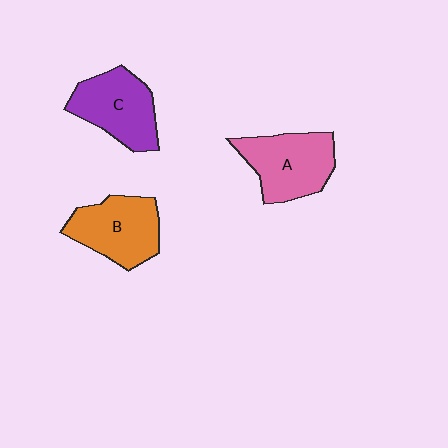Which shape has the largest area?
Shape A (pink).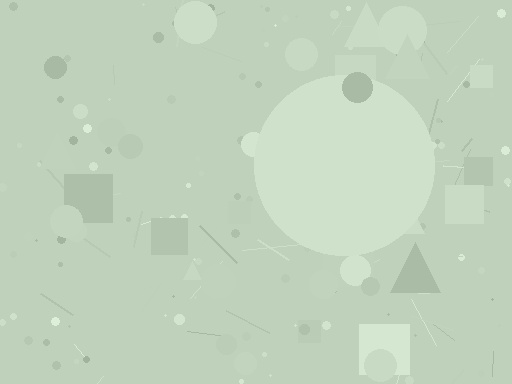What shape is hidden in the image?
A circle is hidden in the image.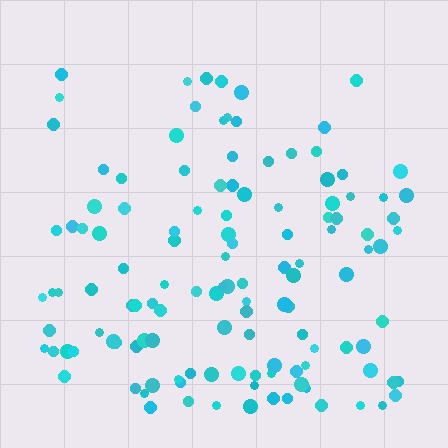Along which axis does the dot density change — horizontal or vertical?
Vertical.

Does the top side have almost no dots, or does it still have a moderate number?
Still a moderate number, just noticeably fewer than the bottom.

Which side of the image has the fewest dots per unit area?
The top.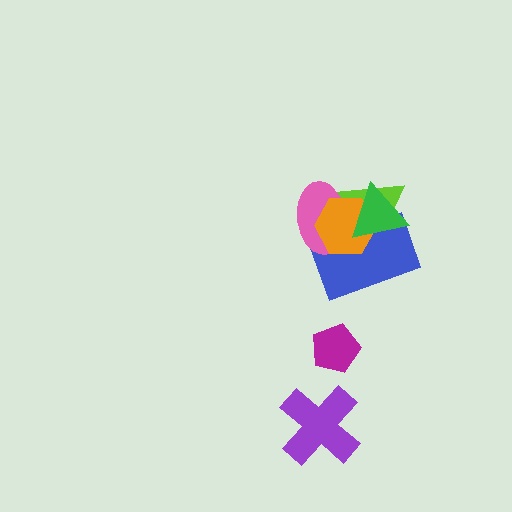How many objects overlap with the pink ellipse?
4 objects overlap with the pink ellipse.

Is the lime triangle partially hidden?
Yes, it is partially covered by another shape.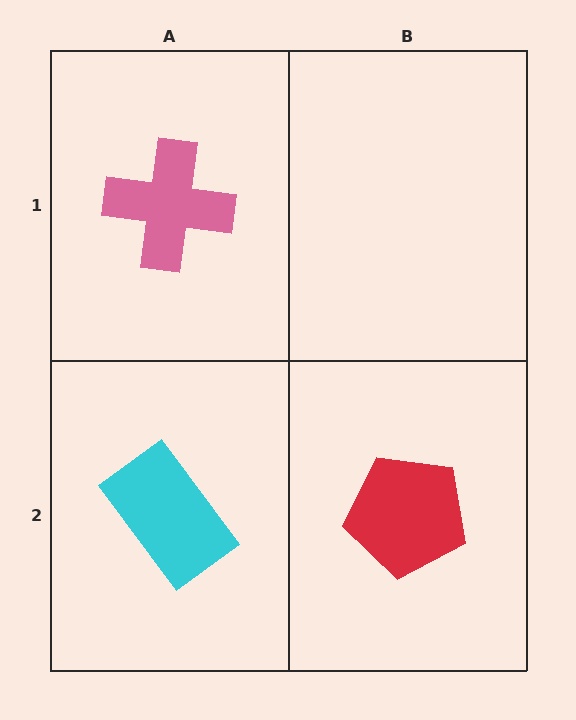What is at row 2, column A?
A cyan rectangle.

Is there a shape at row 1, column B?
No, that cell is empty.